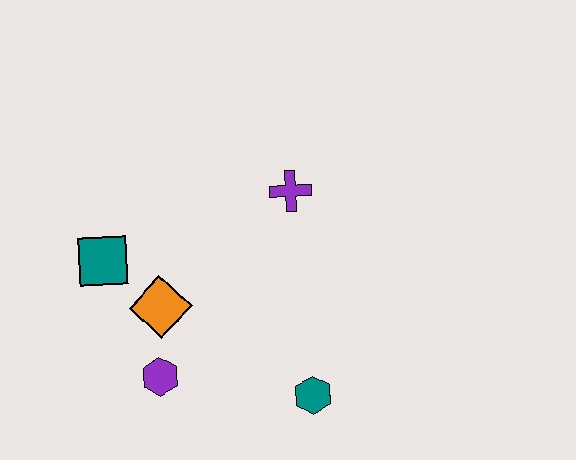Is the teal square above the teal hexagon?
Yes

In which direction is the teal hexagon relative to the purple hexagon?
The teal hexagon is to the right of the purple hexagon.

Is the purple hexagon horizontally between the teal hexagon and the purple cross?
No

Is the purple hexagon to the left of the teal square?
No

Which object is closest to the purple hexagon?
The orange diamond is closest to the purple hexagon.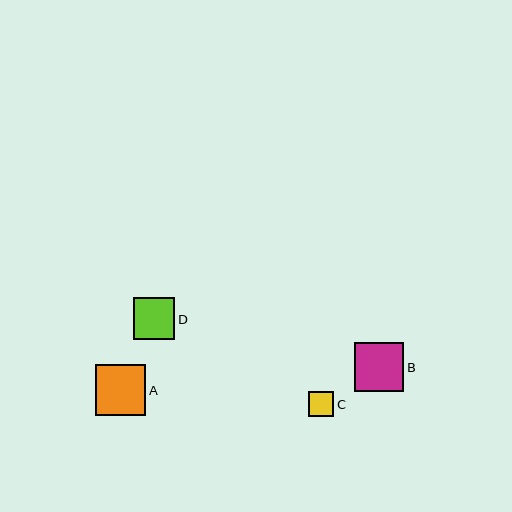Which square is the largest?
Square A is the largest with a size of approximately 51 pixels.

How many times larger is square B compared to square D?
Square B is approximately 1.2 times the size of square D.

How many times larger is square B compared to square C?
Square B is approximately 1.9 times the size of square C.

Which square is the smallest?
Square C is the smallest with a size of approximately 25 pixels.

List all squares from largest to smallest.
From largest to smallest: A, B, D, C.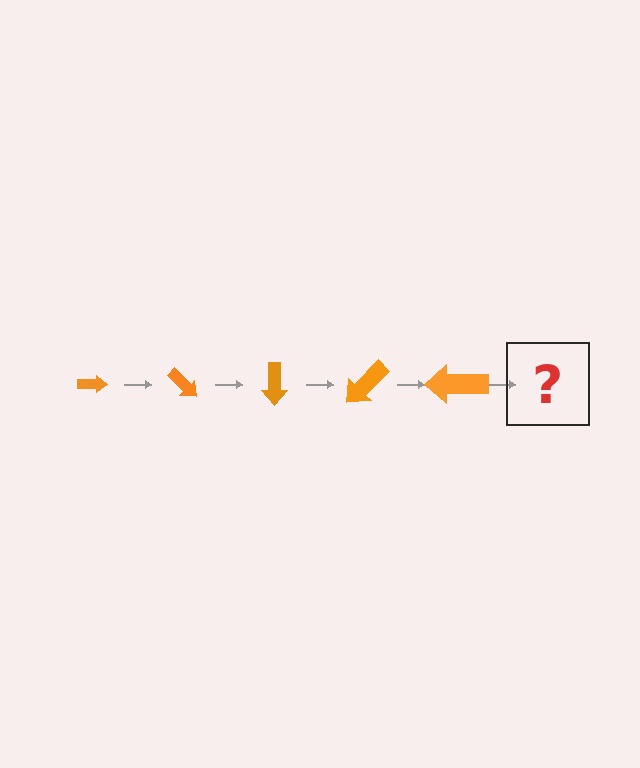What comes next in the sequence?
The next element should be an arrow, larger than the previous one and rotated 225 degrees from the start.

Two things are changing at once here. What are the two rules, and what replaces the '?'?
The two rules are that the arrow grows larger each step and it rotates 45 degrees each step. The '?' should be an arrow, larger than the previous one and rotated 225 degrees from the start.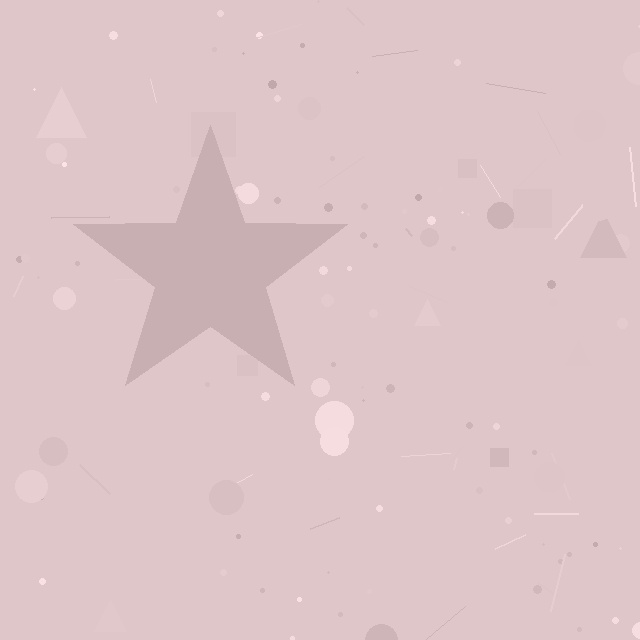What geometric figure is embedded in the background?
A star is embedded in the background.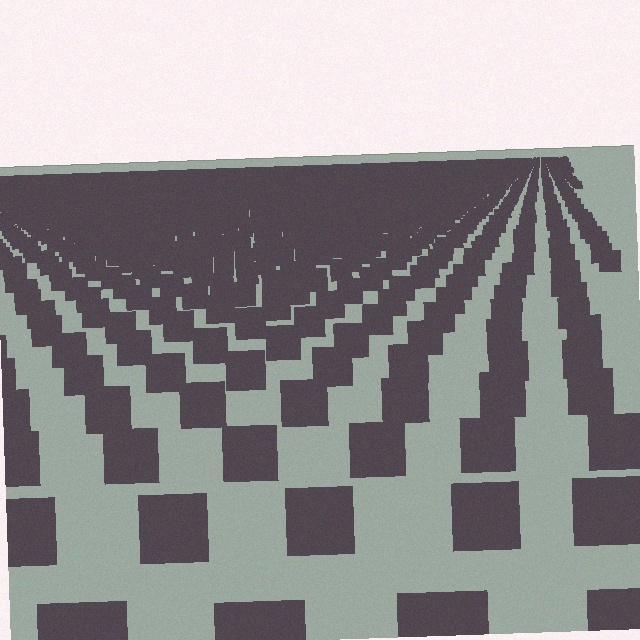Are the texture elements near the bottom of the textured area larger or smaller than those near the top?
Larger. Near the bottom, elements are closer to the viewer and appear at a bigger on-screen size.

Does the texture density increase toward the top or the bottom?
Density increases toward the top.